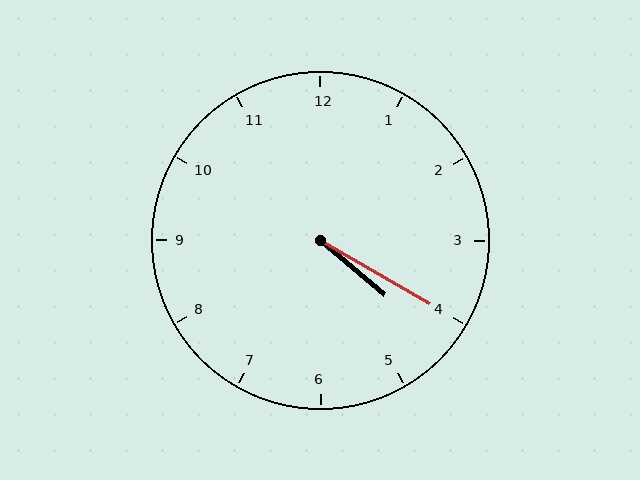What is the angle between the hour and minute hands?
Approximately 10 degrees.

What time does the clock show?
4:20.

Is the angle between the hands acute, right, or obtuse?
It is acute.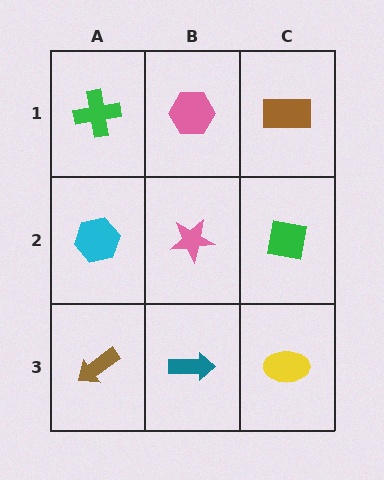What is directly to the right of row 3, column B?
A yellow ellipse.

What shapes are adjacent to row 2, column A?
A green cross (row 1, column A), a brown arrow (row 3, column A), a pink star (row 2, column B).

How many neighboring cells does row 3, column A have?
2.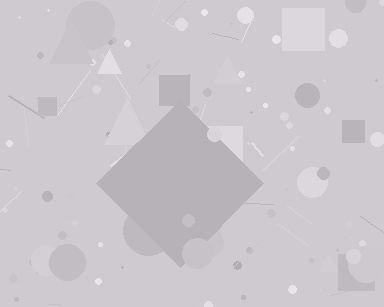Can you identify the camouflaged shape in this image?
The camouflaged shape is a diamond.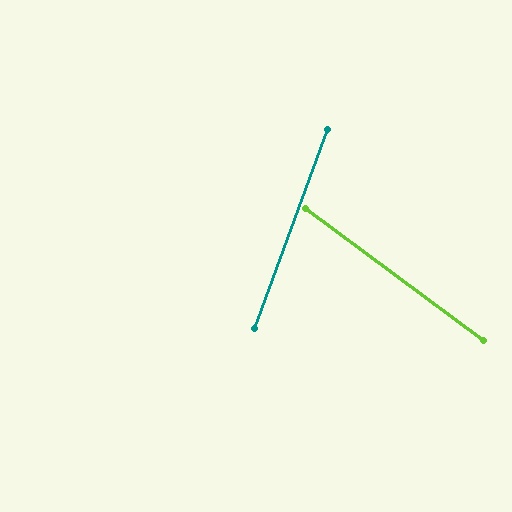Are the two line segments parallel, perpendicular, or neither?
Neither parallel nor perpendicular — they differ by about 74°.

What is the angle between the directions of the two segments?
Approximately 74 degrees.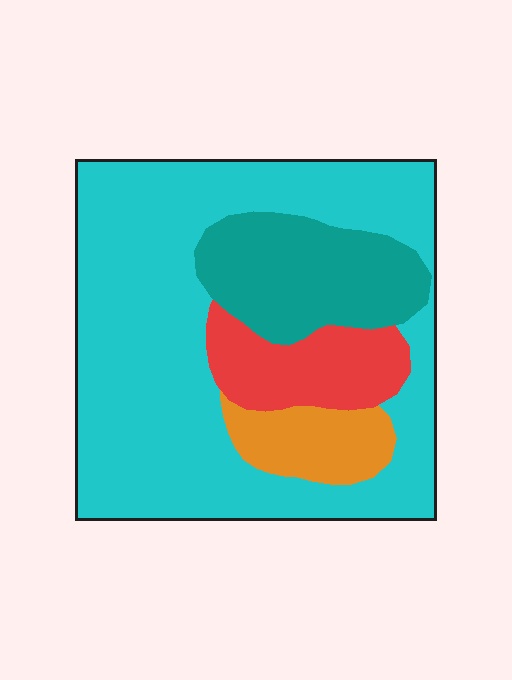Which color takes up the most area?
Cyan, at roughly 65%.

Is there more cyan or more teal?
Cyan.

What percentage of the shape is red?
Red covers roughly 10% of the shape.